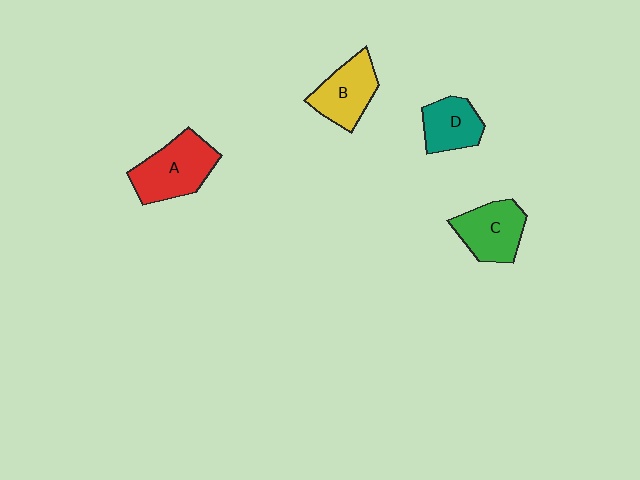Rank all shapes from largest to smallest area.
From largest to smallest: A (red), C (green), B (yellow), D (teal).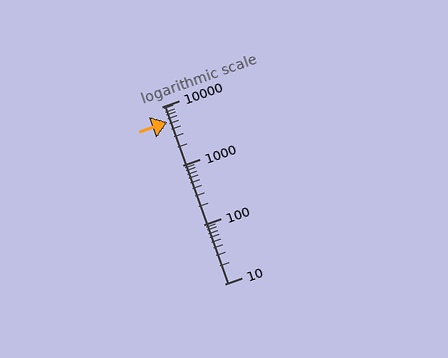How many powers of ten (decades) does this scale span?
The scale spans 3 decades, from 10 to 10000.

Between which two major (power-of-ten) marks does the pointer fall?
The pointer is between 1000 and 10000.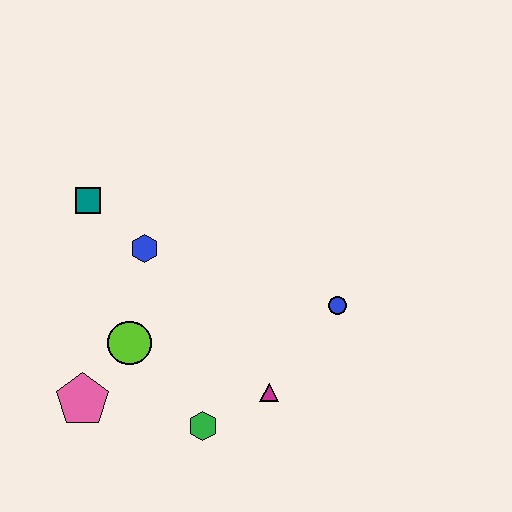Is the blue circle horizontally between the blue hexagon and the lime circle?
No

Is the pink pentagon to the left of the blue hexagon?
Yes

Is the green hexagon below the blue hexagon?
Yes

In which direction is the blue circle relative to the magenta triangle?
The blue circle is above the magenta triangle.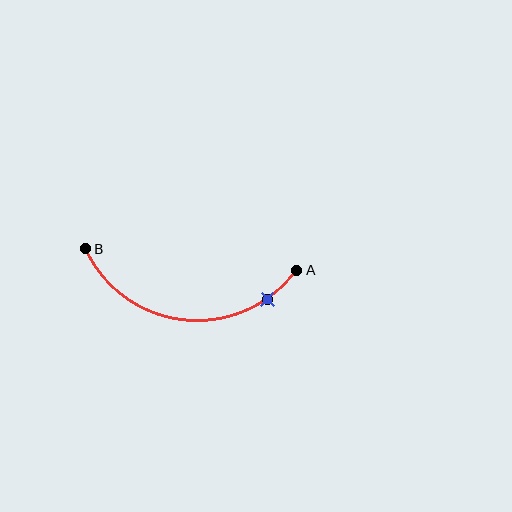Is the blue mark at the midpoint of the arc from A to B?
No. The blue mark lies on the arc but is closer to endpoint A. The arc midpoint would be at the point on the curve equidistant along the arc from both A and B.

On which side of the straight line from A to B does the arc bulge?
The arc bulges below the straight line connecting A and B.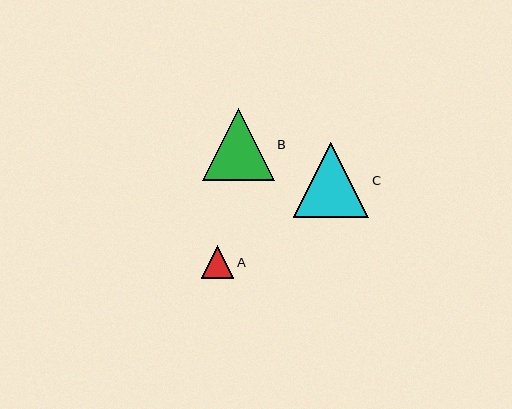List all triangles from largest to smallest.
From largest to smallest: C, B, A.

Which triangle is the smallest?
Triangle A is the smallest with a size of approximately 32 pixels.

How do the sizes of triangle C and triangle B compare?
Triangle C and triangle B are approximately the same size.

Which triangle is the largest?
Triangle C is the largest with a size of approximately 75 pixels.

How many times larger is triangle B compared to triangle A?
Triangle B is approximately 2.2 times the size of triangle A.